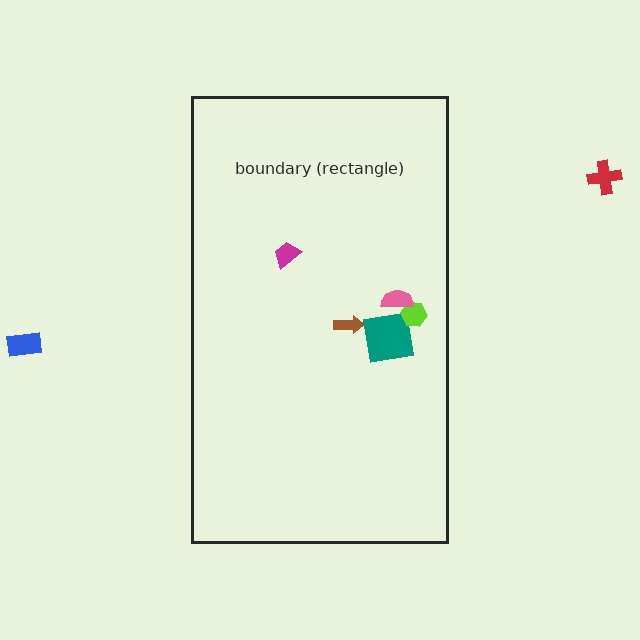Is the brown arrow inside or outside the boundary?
Inside.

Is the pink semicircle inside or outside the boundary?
Inside.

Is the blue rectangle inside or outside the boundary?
Outside.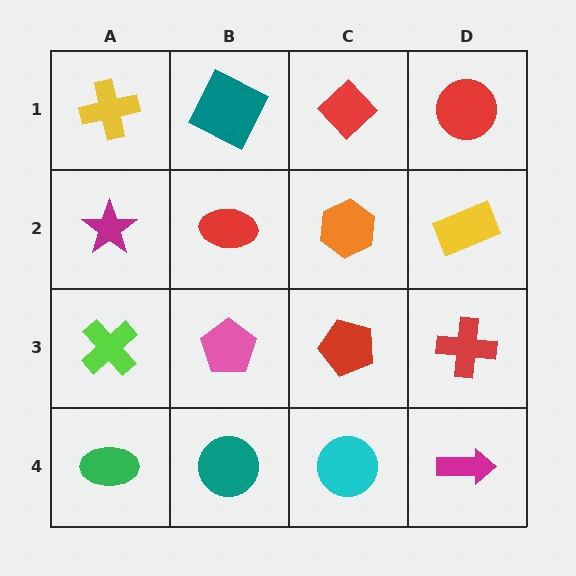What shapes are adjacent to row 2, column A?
A yellow cross (row 1, column A), a lime cross (row 3, column A), a red ellipse (row 2, column B).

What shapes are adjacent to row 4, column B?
A pink pentagon (row 3, column B), a green ellipse (row 4, column A), a cyan circle (row 4, column C).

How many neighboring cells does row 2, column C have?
4.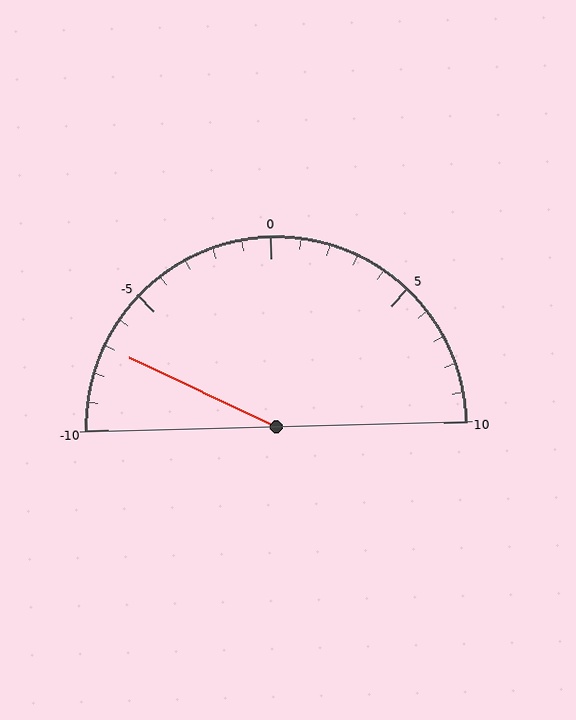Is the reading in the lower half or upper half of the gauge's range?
The reading is in the lower half of the range (-10 to 10).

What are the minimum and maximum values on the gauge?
The gauge ranges from -10 to 10.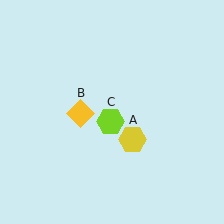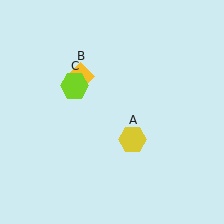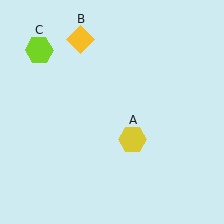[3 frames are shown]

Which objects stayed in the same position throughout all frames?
Yellow hexagon (object A) remained stationary.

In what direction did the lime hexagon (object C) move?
The lime hexagon (object C) moved up and to the left.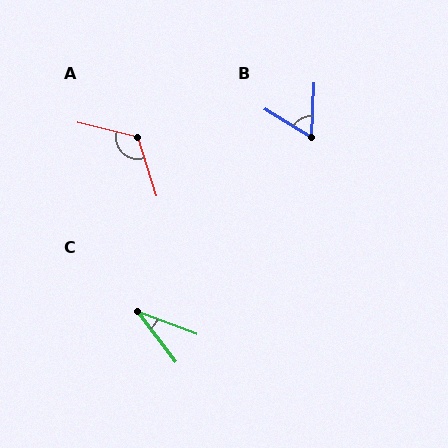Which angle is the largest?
A, at approximately 121 degrees.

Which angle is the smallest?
C, at approximately 32 degrees.